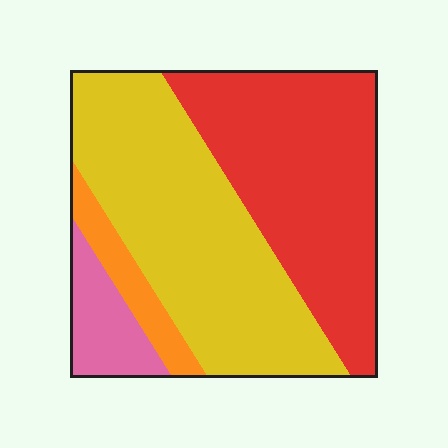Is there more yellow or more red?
Yellow.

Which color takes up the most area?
Yellow, at roughly 45%.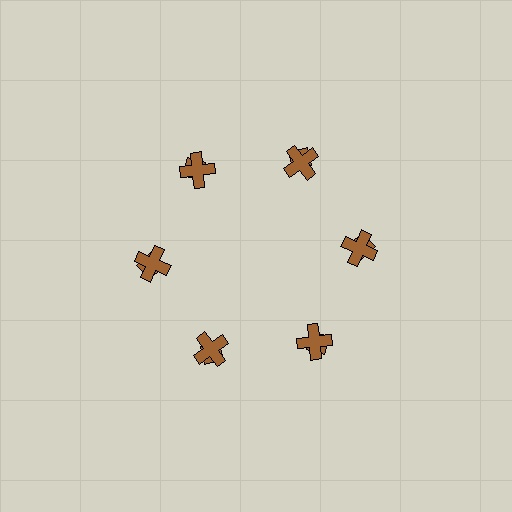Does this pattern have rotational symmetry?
Yes, this pattern has 6-fold rotational symmetry. It looks the same after rotating 60 degrees around the center.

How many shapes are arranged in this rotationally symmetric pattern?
There are 12 shapes, arranged in 6 groups of 2.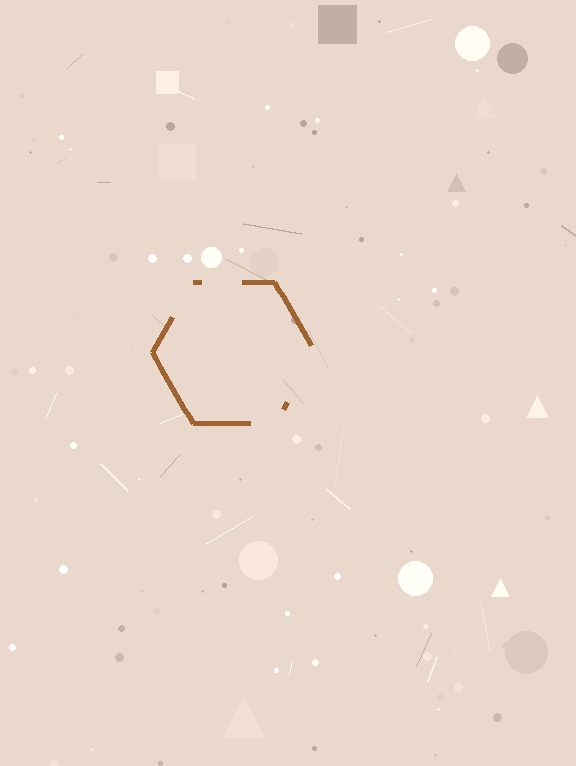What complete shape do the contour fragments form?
The contour fragments form a hexagon.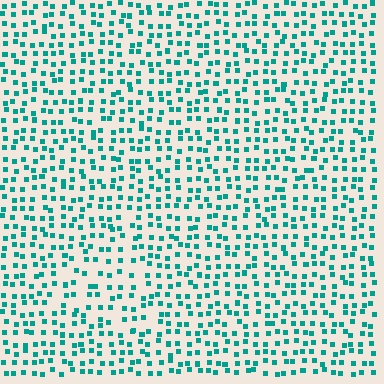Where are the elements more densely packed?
The elements are more densely packed outside the triangle boundary.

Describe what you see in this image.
The image contains small teal elements arranged at two different densities. A triangle-shaped region is visible where the elements are less densely packed than the surrounding area.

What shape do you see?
I see a triangle.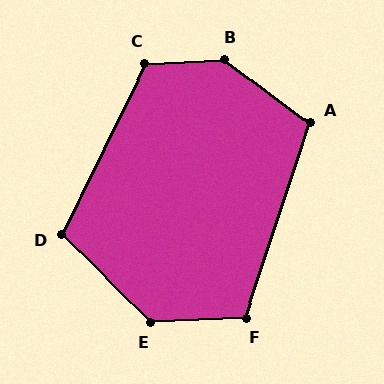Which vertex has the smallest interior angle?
A, at approximately 109 degrees.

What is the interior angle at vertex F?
Approximately 111 degrees (obtuse).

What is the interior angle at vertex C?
Approximately 119 degrees (obtuse).